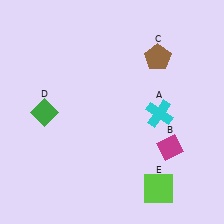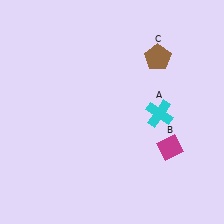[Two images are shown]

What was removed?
The lime square (E), the green diamond (D) were removed in Image 2.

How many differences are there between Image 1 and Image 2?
There are 2 differences between the two images.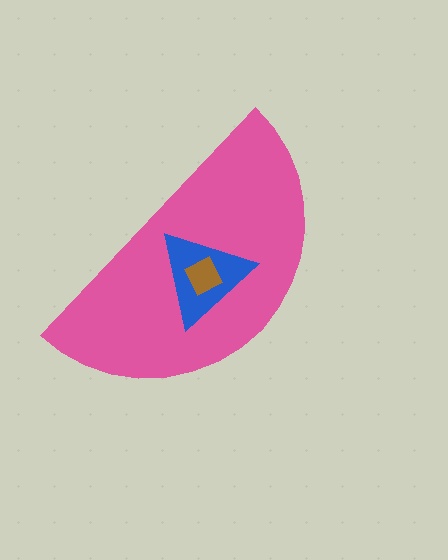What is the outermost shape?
The pink semicircle.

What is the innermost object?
The brown square.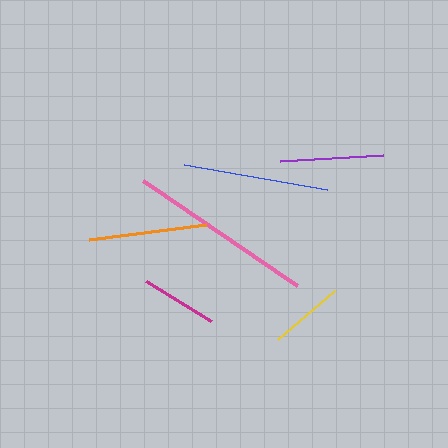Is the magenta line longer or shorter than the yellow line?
The magenta line is longer than the yellow line.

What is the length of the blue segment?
The blue segment is approximately 145 pixels long.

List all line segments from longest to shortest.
From longest to shortest: pink, blue, orange, purple, magenta, yellow.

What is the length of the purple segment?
The purple segment is approximately 103 pixels long.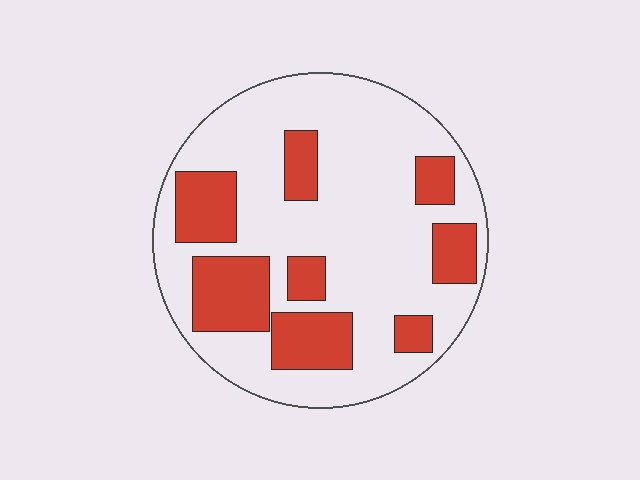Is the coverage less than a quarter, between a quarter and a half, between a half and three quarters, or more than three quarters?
Between a quarter and a half.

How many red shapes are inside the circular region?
8.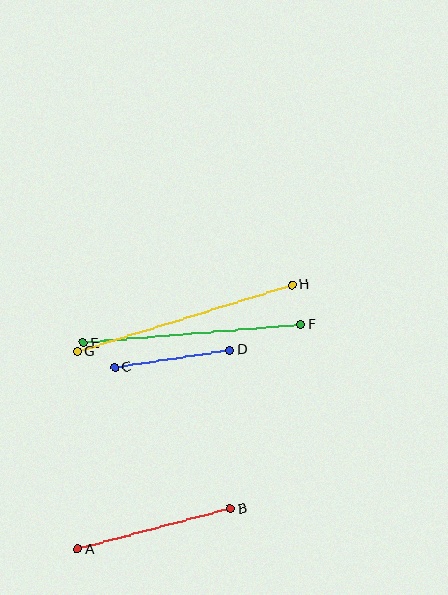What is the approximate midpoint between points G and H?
The midpoint is at approximately (184, 318) pixels.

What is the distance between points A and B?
The distance is approximately 158 pixels.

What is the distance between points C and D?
The distance is approximately 116 pixels.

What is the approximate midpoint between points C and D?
The midpoint is at approximately (172, 358) pixels.